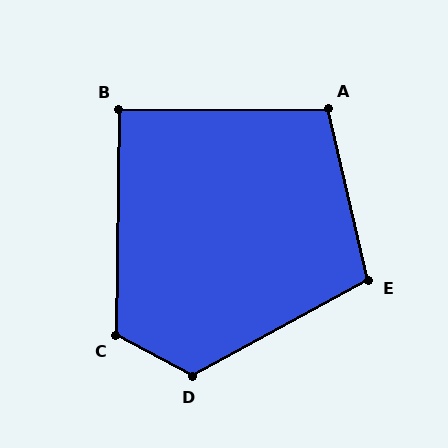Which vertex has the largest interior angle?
D, at approximately 124 degrees.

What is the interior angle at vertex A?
Approximately 103 degrees (obtuse).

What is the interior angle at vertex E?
Approximately 105 degrees (obtuse).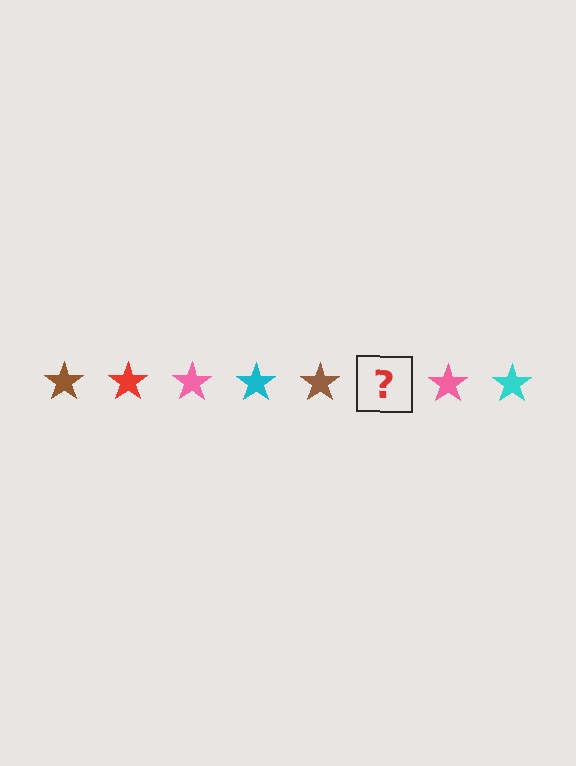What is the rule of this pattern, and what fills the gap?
The rule is that the pattern cycles through brown, red, pink, cyan stars. The gap should be filled with a red star.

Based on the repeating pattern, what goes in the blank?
The blank should be a red star.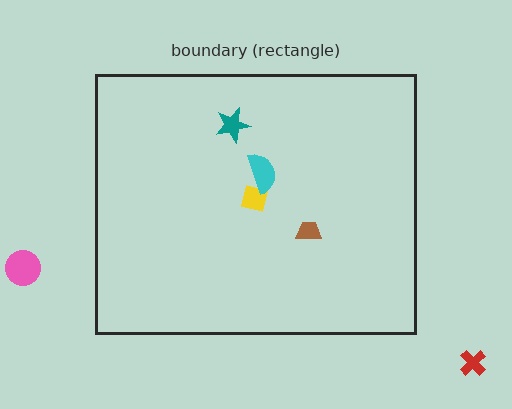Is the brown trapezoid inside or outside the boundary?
Inside.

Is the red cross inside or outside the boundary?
Outside.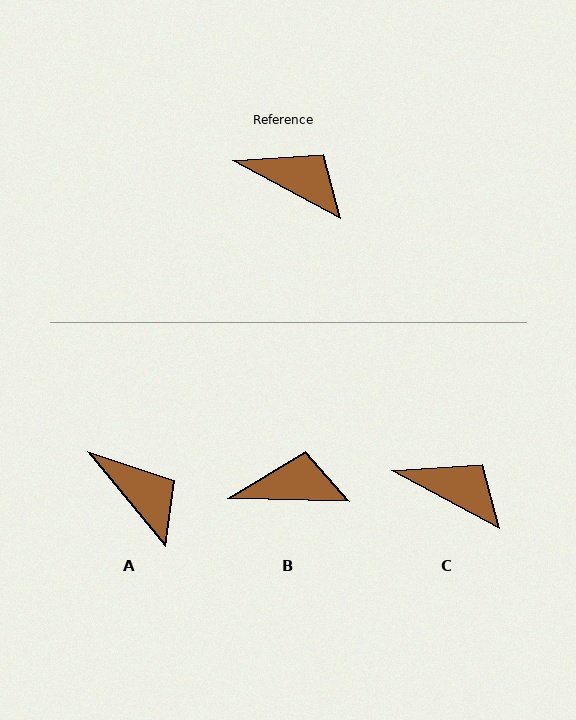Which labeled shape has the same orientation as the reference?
C.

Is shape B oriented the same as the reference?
No, it is off by about 27 degrees.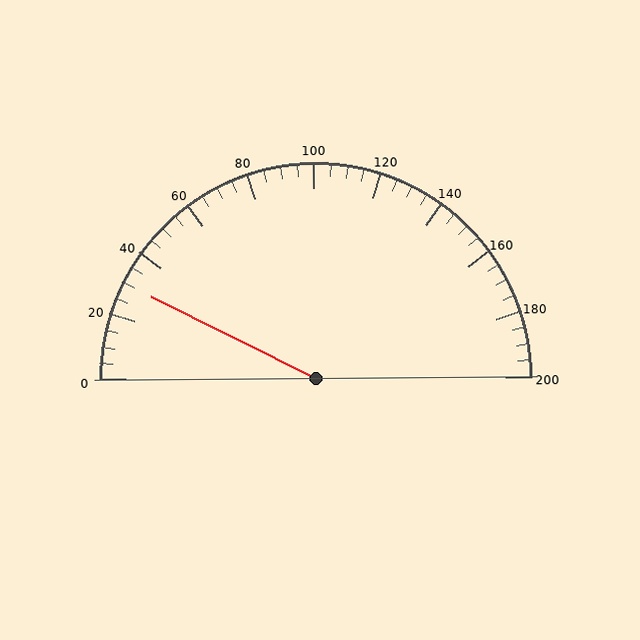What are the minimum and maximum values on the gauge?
The gauge ranges from 0 to 200.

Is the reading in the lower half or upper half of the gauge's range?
The reading is in the lower half of the range (0 to 200).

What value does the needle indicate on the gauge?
The needle indicates approximately 30.